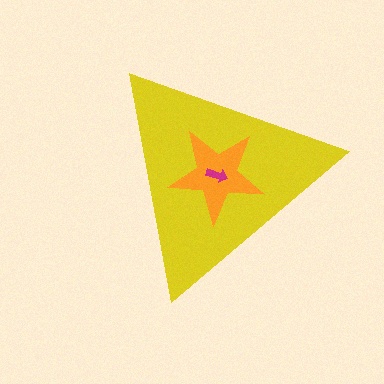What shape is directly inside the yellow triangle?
The orange star.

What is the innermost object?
The magenta arrow.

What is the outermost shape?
The yellow triangle.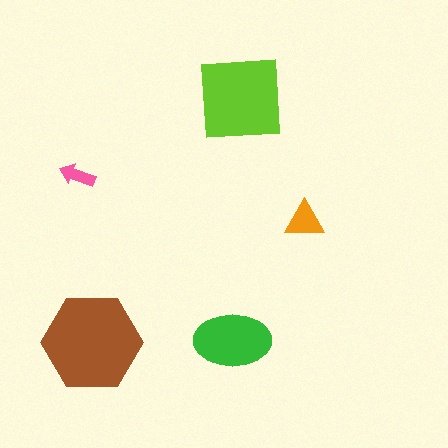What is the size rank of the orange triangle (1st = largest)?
4th.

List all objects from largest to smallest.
The brown hexagon, the lime square, the green ellipse, the orange triangle, the pink arrow.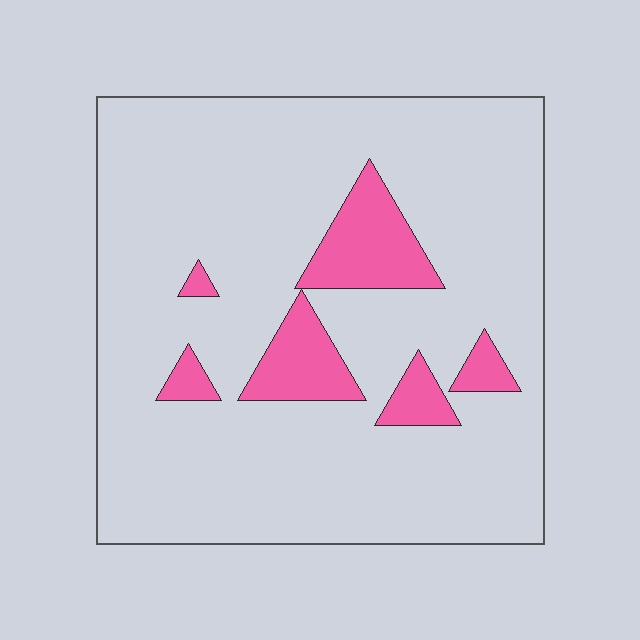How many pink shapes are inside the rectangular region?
6.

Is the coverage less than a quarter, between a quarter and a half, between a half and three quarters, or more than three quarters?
Less than a quarter.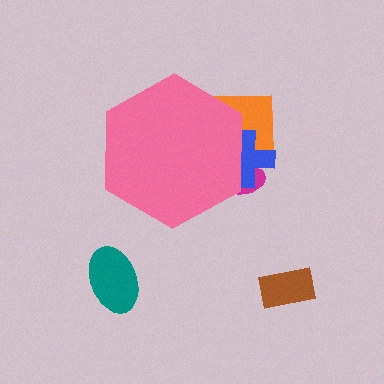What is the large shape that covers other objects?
A pink hexagon.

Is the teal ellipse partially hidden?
No, the teal ellipse is fully visible.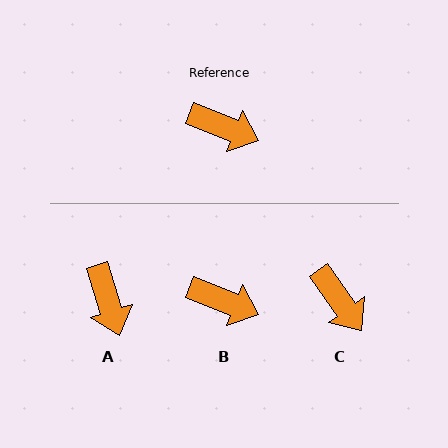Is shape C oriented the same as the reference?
No, it is off by about 33 degrees.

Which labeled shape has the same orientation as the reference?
B.